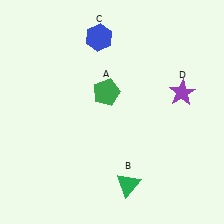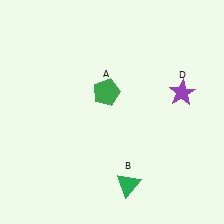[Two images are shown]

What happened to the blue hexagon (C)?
The blue hexagon (C) was removed in Image 2. It was in the top-left area of Image 1.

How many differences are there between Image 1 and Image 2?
There is 1 difference between the two images.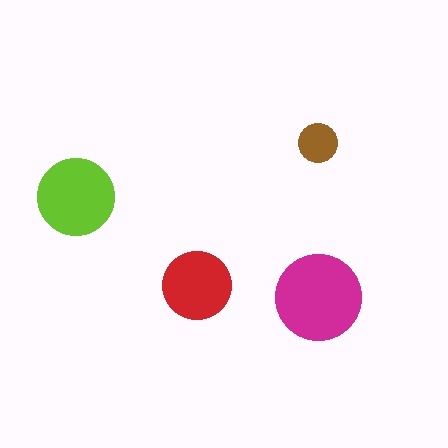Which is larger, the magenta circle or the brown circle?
The magenta one.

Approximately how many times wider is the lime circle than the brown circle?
About 2 times wider.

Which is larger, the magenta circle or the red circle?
The magenta one.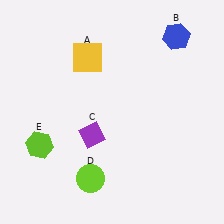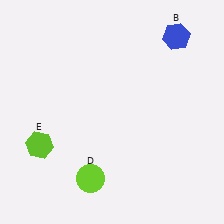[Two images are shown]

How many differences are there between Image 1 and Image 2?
There are 2 differences between the two images.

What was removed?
The yellow square (A), the purple diamond (C) were removed in Image 2.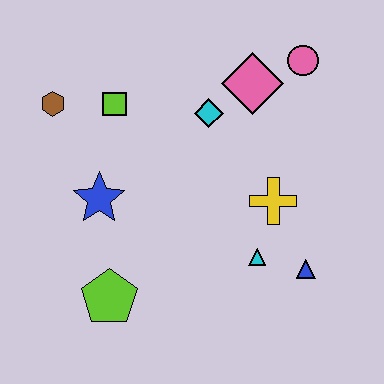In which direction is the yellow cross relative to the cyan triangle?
The yellow cross is above the cyan triangle.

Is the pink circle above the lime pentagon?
Yes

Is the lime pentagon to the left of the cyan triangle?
Yes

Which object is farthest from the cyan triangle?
The brown hexagon is farthest from the cyan triangle.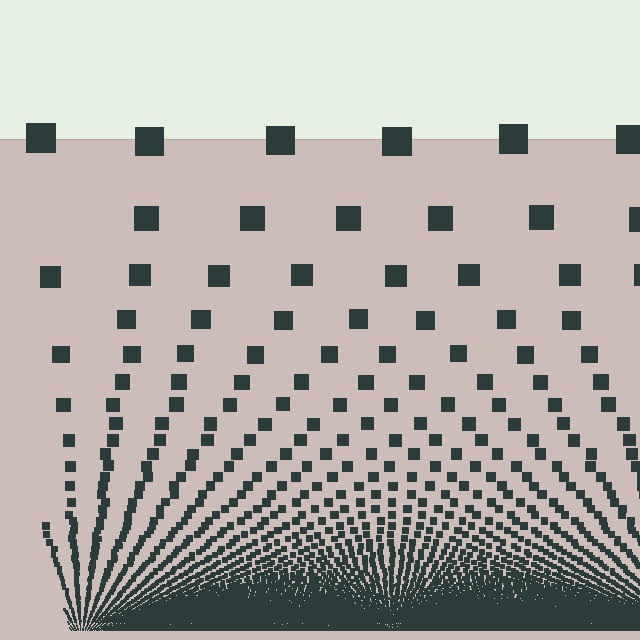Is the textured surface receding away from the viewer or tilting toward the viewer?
The surface appears to tilt toward the viewer. Texture elements get larger and sparser toward the top.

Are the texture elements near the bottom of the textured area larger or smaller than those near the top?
Smaller. The gradient is inverted — elements near the bottom are smaller and denser.